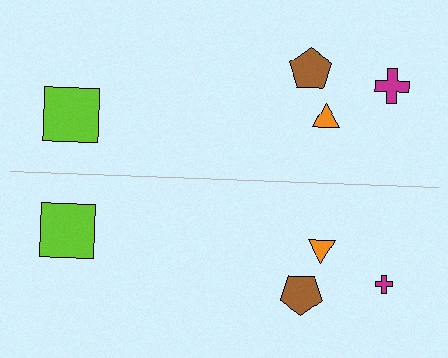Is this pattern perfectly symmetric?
No, the pattern is not perfectly symmetric. The magenta cross on the bottom side has a different size than its mirror counterpart.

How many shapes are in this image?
There are 8 shapes in this image.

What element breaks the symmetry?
The magenta cross on the bottom side has a different size than its mirror counterpart.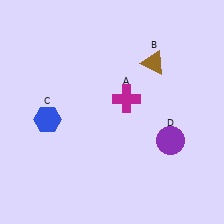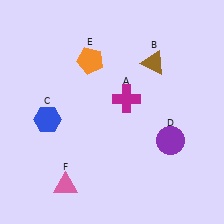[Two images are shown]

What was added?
An orange pentagon (E), a pink triangle (F) were added in Image 2.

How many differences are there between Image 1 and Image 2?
There are 2 differences between the two images.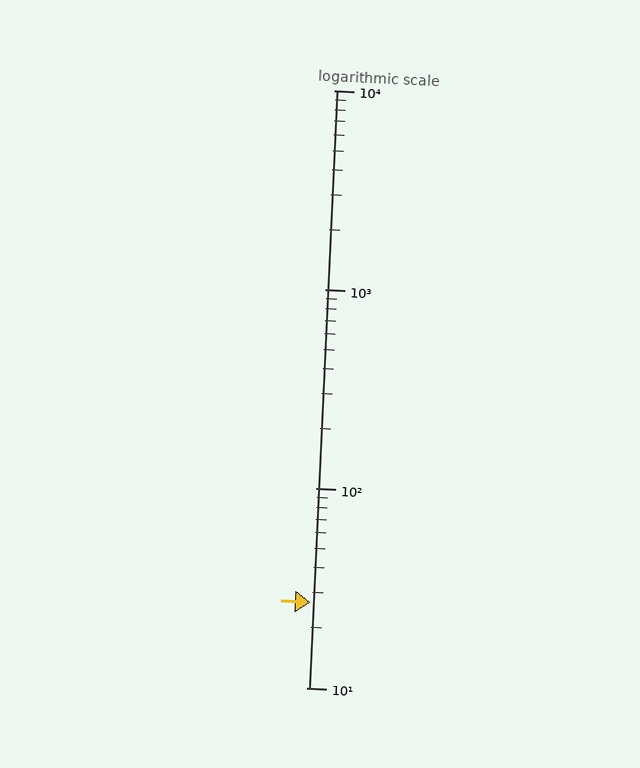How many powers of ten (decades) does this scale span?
The scale spans 3 decades, from 10 to 10000.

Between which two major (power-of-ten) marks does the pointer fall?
The pointer is between 10 and 100.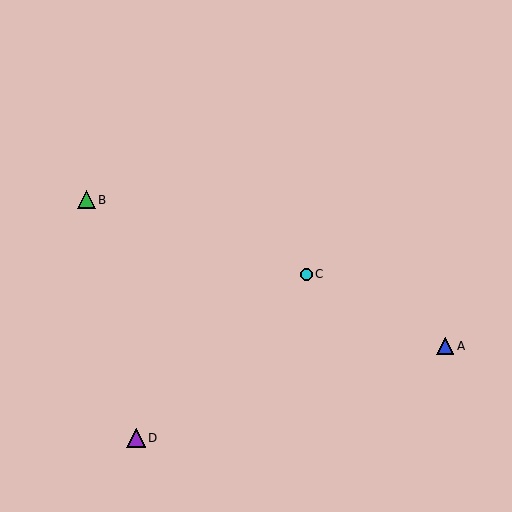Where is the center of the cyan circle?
The center of the cyan circle is at (306, 274).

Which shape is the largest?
The purple triangle (labeled D) is the largest.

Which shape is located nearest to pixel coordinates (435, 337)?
The blue triangle (labeled A) at (445, 346) is nearest to that location.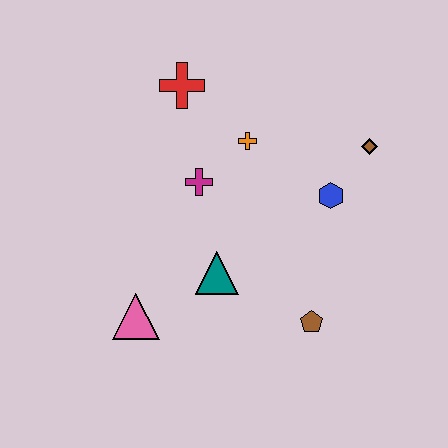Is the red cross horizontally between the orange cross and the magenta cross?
No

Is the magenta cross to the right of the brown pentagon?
No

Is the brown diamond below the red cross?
Yes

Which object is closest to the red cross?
The orange cross is closest to the red cross.